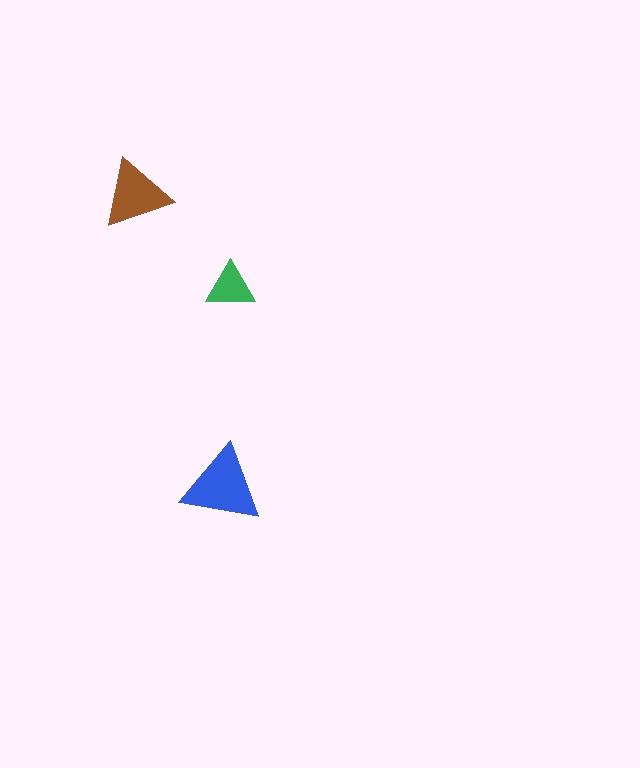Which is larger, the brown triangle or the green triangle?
The brown one.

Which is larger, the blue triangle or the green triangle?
The blue one.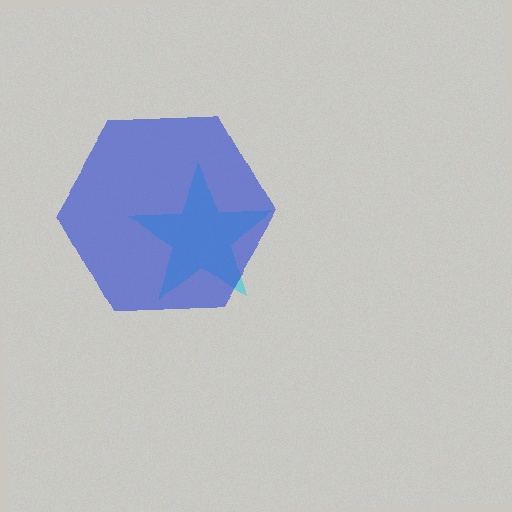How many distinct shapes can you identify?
There are 2 distinct shapes: a cyan star, a blue hexagon.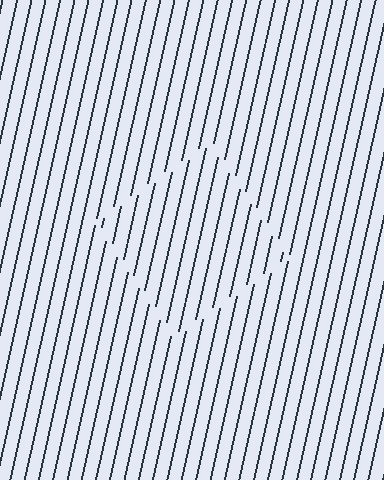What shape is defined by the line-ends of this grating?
An illusory square. The interior of the shape contains the same grating, shifted by half a period — the contour is defined by the phase discontinuity where line-ends from the inner and outer gratings abut.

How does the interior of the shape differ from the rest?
The interior of the shape contains the same grating, shifted by half a period — the contour is defined by the phase discontinuity where line-ends from the inner and outer gratings abut.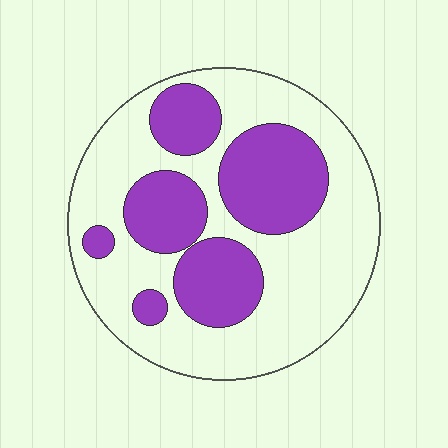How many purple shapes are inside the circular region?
6.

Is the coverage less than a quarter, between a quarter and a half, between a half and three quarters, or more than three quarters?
Between a quarter and a half.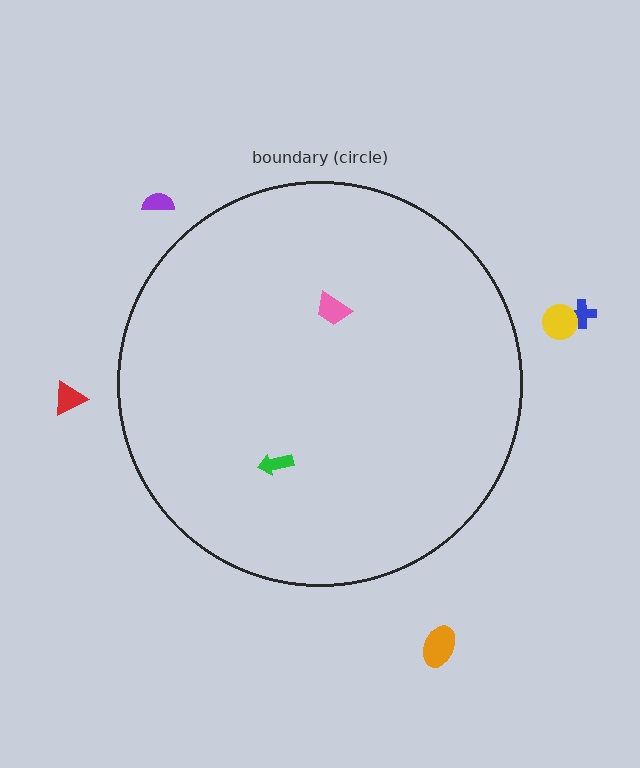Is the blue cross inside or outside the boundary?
Outside.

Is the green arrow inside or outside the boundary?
Inside.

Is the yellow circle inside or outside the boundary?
Outside.